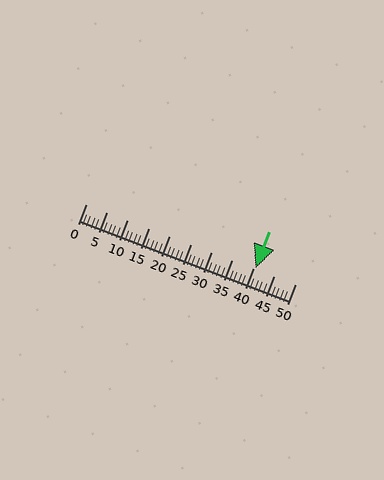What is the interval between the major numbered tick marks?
The major tick marks are spaced 5 units apart.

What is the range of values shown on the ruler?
The ruler shows values from 0 to 50.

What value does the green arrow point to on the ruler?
The green arrow points to approximately 40.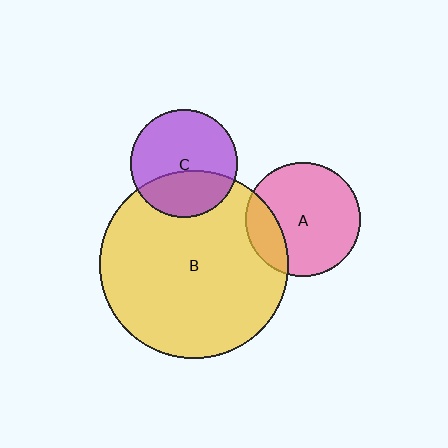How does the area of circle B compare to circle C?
Approximately 3.1 times.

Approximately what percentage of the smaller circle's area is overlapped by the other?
Approximately 20%.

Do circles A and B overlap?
Yes.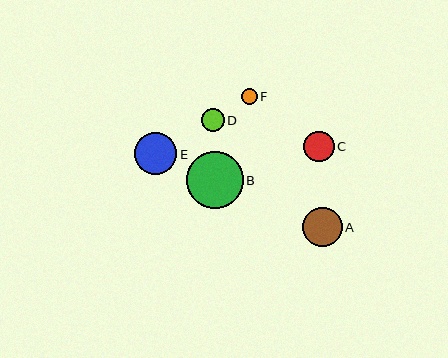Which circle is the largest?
Circle B is the largest with a size of approximately 57 pixels.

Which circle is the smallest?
Circle F is the smallest with a size of approximately 16 pixels.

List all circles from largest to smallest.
From largest to smallest: B, E, A, C, D, F.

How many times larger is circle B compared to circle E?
Circle B is approximately 1.3 times the size of circle E.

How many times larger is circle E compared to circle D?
Circle E is approximately 1.9 times the size of circle D.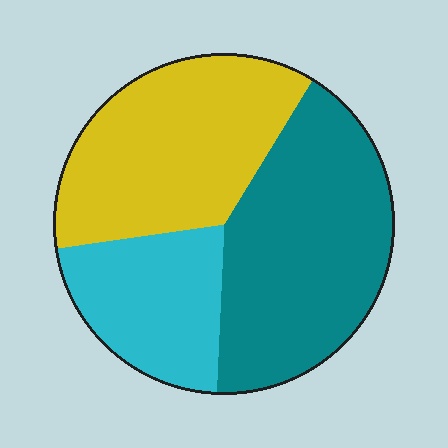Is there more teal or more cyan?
Teal.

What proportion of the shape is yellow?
Yellow covers about 35% of the shape.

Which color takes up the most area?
Teal, at roughly 40%.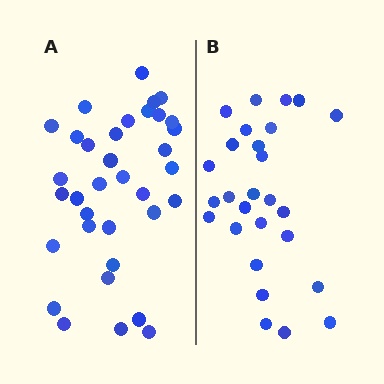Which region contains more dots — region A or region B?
Region A (the left region) has more dots.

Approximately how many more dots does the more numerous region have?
Region A has roughly 8 or so more dots than region B.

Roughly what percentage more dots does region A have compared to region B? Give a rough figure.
About 30% more.